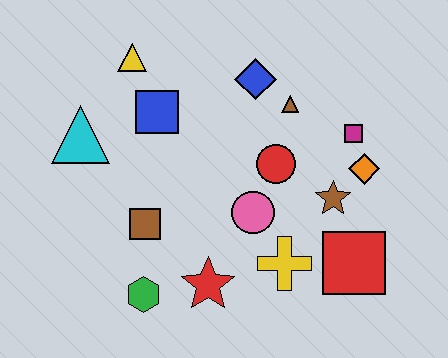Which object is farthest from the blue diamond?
The green hexagon is farthest from the blue diamond.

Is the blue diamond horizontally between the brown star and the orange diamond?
No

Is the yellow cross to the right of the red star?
Yes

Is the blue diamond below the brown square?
No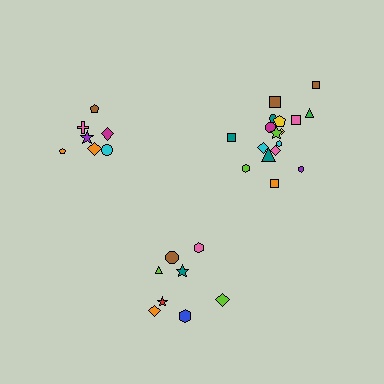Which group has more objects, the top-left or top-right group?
The top-right group.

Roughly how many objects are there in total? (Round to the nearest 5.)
Roughly 35 objects in total.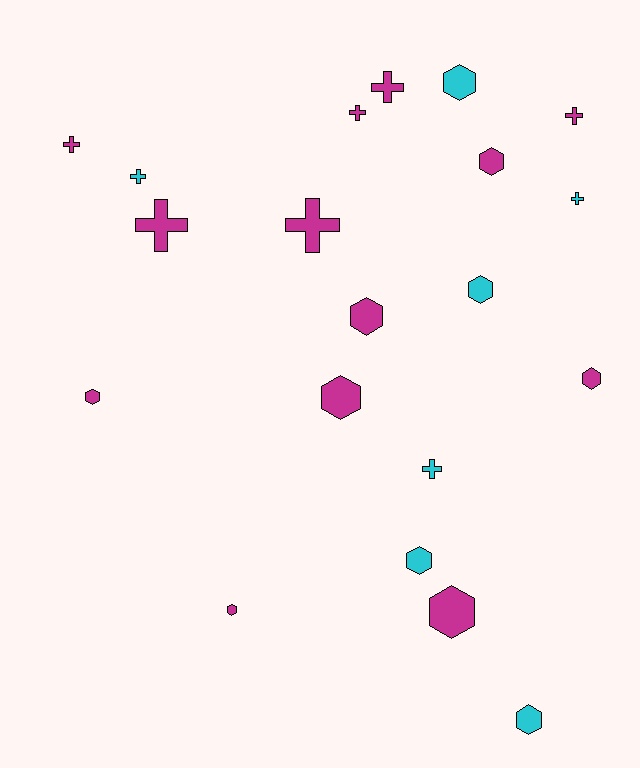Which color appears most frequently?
Magenta, with 13 objects.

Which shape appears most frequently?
Hexagon, with 11 objects.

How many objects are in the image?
There are 20 objects.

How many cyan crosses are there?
There are 3 cyan crosses.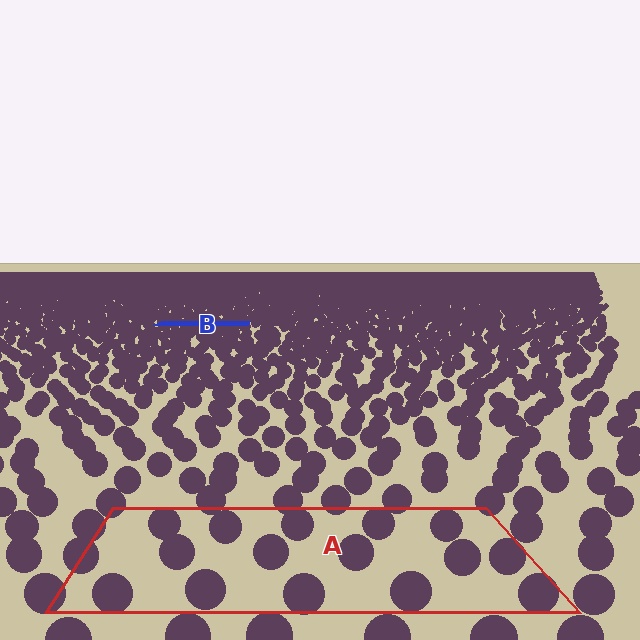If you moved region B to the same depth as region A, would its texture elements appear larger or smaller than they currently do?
They would appear larger. At a closer depth, the same texture elements are projected at a bigger on-screen size.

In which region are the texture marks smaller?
The texture marks are smaller in region B, because it is farther away.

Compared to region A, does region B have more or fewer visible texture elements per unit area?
Region B has more texture elements per unit area — they are packed more densely because it is farther away.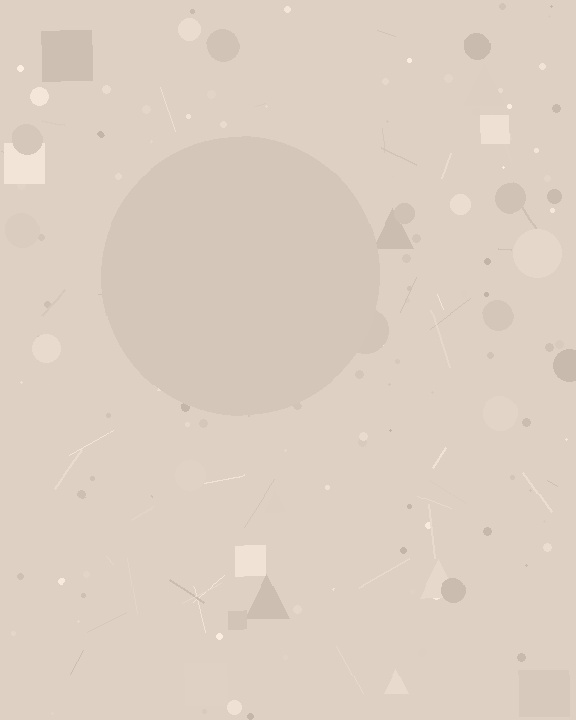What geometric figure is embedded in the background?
A circle is embedded in the background.